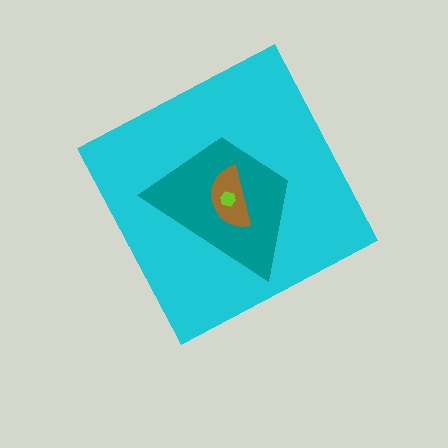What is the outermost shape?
The cyan diamond.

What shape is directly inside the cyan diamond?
The teal trapezoid.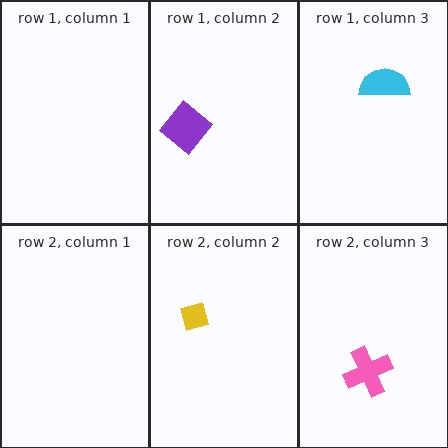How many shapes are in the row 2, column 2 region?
1.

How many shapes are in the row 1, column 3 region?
1.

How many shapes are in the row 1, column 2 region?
1.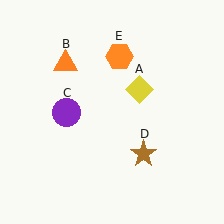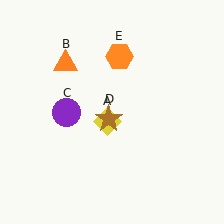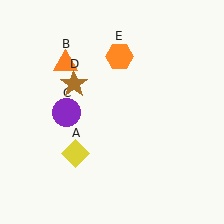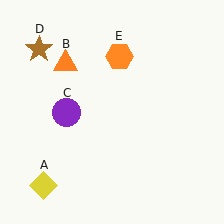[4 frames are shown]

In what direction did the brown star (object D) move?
The brown star (object D) moved up and to the left.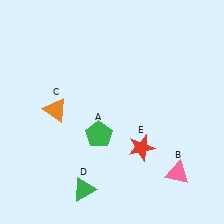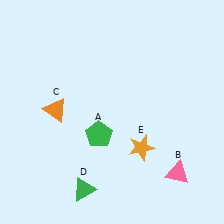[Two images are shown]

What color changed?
The star (E) changed from red in Image 1 to orange in Image 2.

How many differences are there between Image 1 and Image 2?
There is 1 difference between the two images.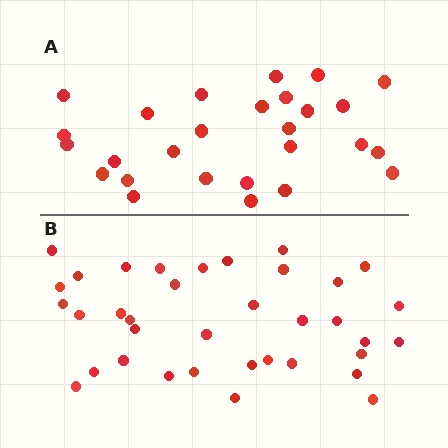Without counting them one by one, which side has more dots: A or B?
Region B (the bottom region) has more dots.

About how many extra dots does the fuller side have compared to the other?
Region B has roughly 8 or so more dots than region A.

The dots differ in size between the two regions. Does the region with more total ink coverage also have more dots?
No. Region A has more total ink coverage because its dots are larger, but region B actually contains more individual dots. Total area can be misleading — the number of items is what matters here.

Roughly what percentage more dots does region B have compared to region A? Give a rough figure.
About 35% more.